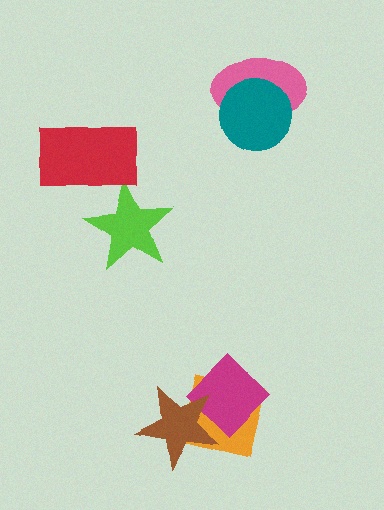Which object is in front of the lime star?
The red rectangle is in front of the lime star.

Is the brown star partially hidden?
No, no other shape covers it.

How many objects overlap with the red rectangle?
1 object overlaps with the red rectangle.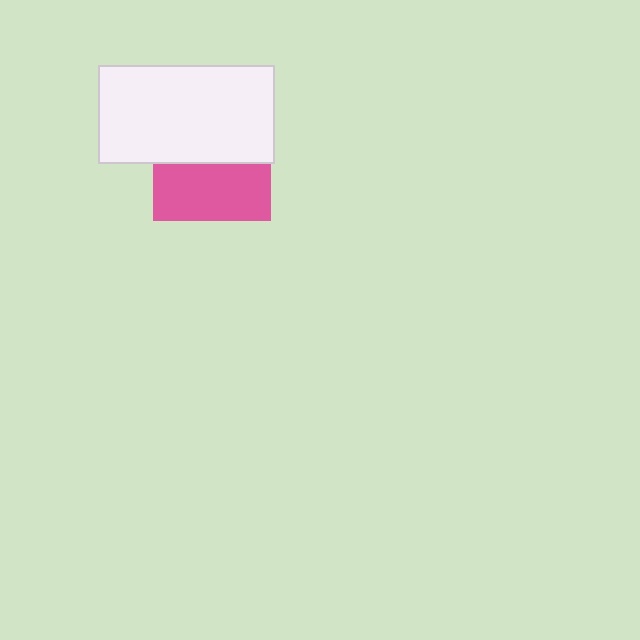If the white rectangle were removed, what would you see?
You would see the complete pink square.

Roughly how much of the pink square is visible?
About half of it is visible (roughly 49%).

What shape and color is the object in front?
The object in front is a white rectangle.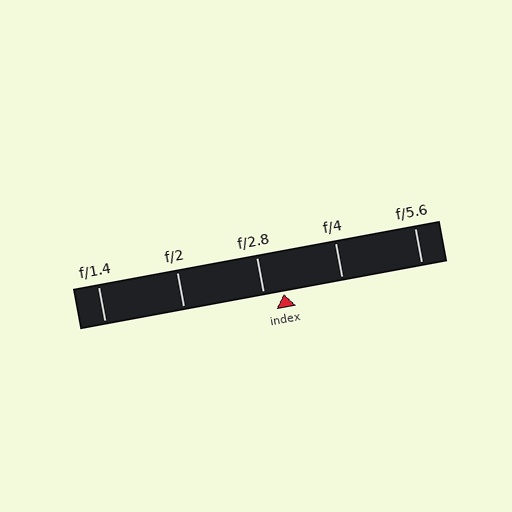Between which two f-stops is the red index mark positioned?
The index mark is between f/2.8 and f/4.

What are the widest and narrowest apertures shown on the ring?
The widest aperture shown is f/1.4 and the narrowest is f/5.6.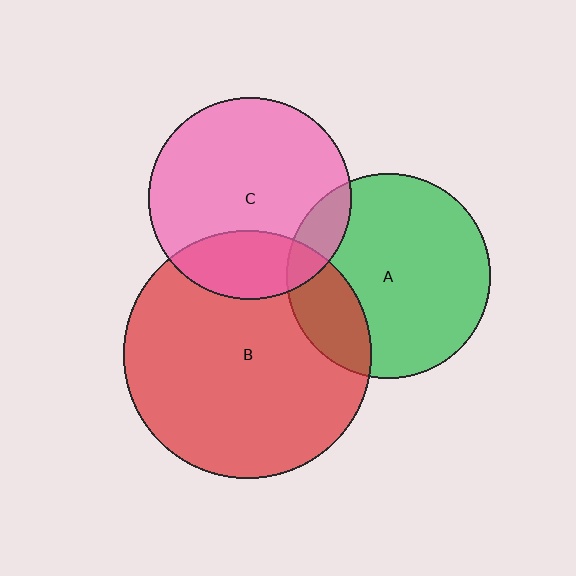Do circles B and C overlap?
Yes.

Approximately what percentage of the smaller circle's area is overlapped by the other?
Approximately 25%.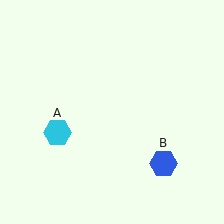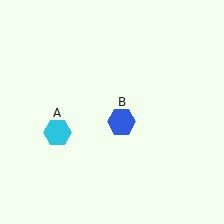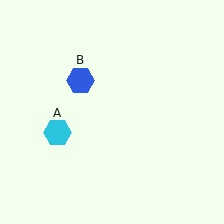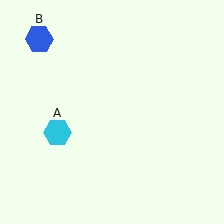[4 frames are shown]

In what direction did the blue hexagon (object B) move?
The blue hexagon (object B) moved up and to the left.